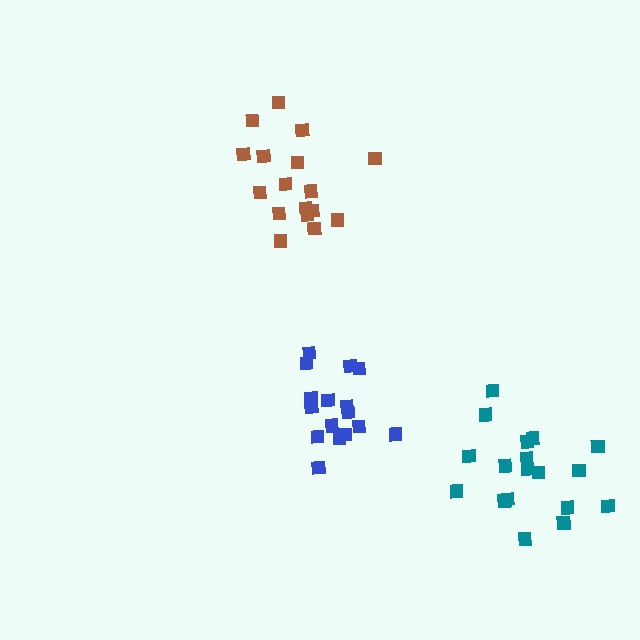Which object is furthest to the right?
The teal cluster is rightmost.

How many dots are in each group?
Group 1: 18 dots, Group 2: 16 dots, Group 3: 18 dots (52 total).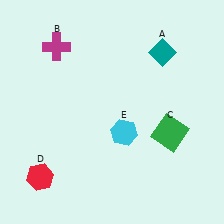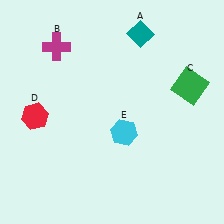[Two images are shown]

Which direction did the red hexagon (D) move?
The red hexagon (D) moved up.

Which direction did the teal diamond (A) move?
The teal diamond (A) moved left.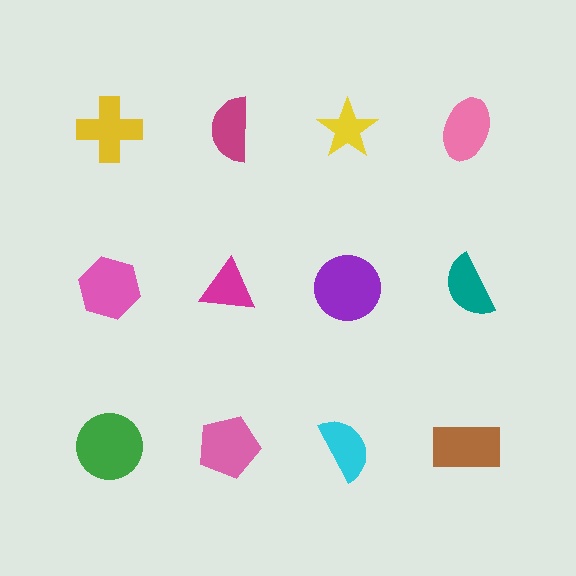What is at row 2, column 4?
A teal semicircle.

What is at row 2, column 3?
A purple circle.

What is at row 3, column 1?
A green circle.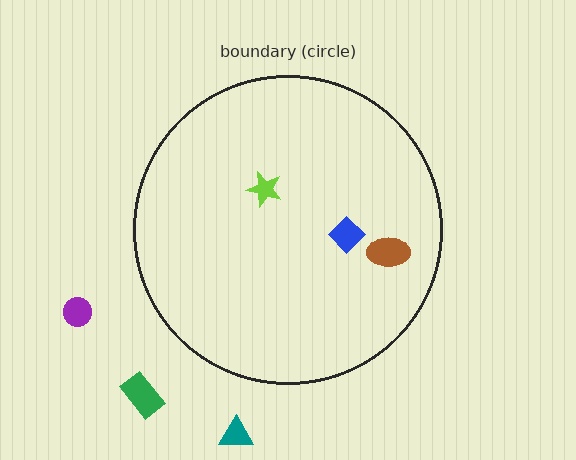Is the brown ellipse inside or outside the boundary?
Inside.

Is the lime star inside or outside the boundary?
Inside.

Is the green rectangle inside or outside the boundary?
Outside.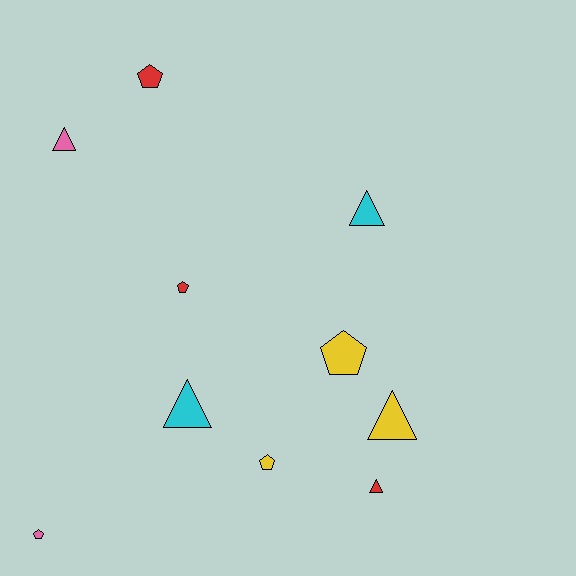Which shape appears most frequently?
Pentagon, with 5 objects.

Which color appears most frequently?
Yellow, with 3 objects.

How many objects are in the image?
There are 10 objects.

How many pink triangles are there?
There is 1 pink triangle.